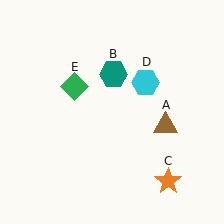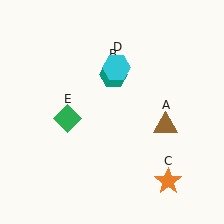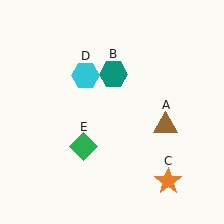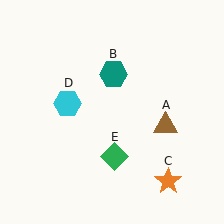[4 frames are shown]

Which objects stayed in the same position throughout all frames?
Brown triangle (object A) and teal hexagon (object B) and orange star (object C) remained stationary.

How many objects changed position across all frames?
2 objects changed position: cyan hexagon (object D), green diamond (object E).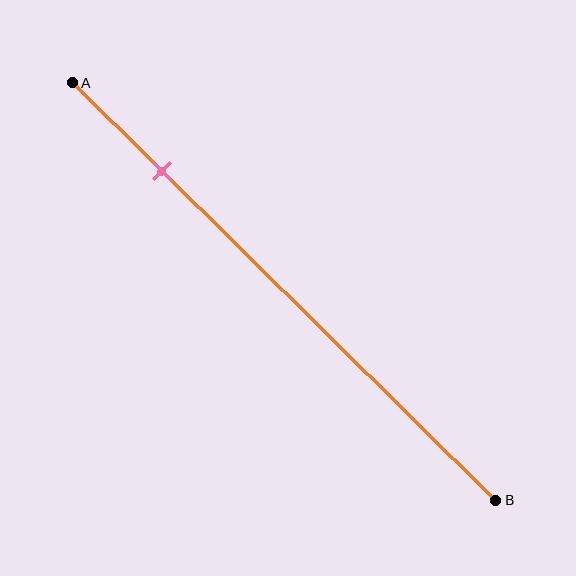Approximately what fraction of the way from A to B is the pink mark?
The pink mark is approximately 20% of the way from A to B.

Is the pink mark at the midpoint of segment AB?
No, the mark is at about 20% from A, not at the 50% midpoint.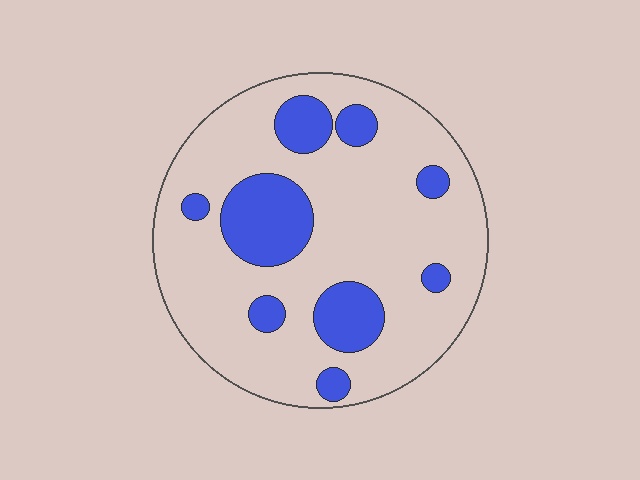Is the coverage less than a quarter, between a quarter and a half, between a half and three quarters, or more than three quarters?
Less than a quarter.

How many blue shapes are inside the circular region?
9.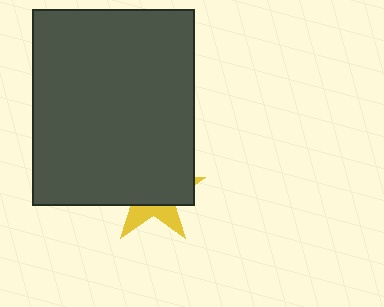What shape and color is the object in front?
The object in front is a dark gray rectangle.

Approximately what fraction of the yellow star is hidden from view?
Roughly 68% of the yellow star is hidden behind the dark gray rectangle.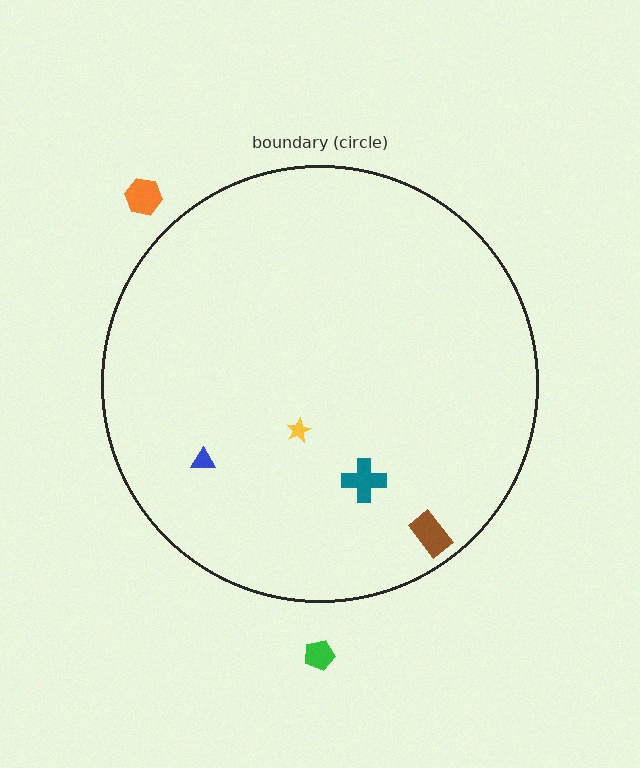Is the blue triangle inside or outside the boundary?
Inside.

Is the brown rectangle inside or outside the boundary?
Inside.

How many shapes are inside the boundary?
4 inside, 2 outside.